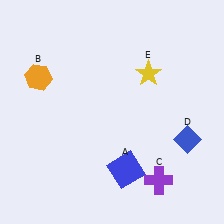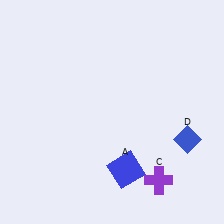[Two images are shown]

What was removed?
The orange hexagon (B), the yellow star (E) were removed in Image 2.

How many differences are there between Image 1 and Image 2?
There are 2 differences between the two images.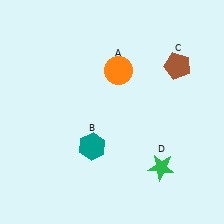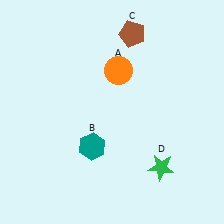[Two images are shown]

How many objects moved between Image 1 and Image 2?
1 object moved between the two images.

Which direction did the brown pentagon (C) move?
The brown pentagon (C) moved left.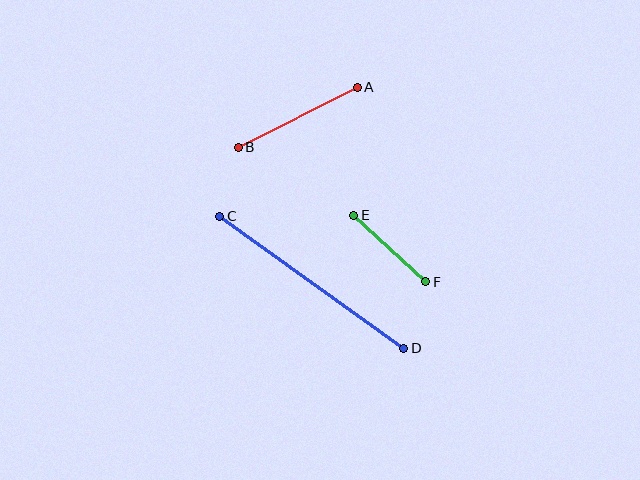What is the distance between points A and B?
The distance is approximately 133 pixels.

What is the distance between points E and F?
The distance is approximately 98 pixels.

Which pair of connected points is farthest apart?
Points C and D are farthest apart.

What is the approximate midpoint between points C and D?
The midpoint is at approximately (312, 282) pixels.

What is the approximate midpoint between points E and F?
The midpoint is at approximately (390, 249) pixels.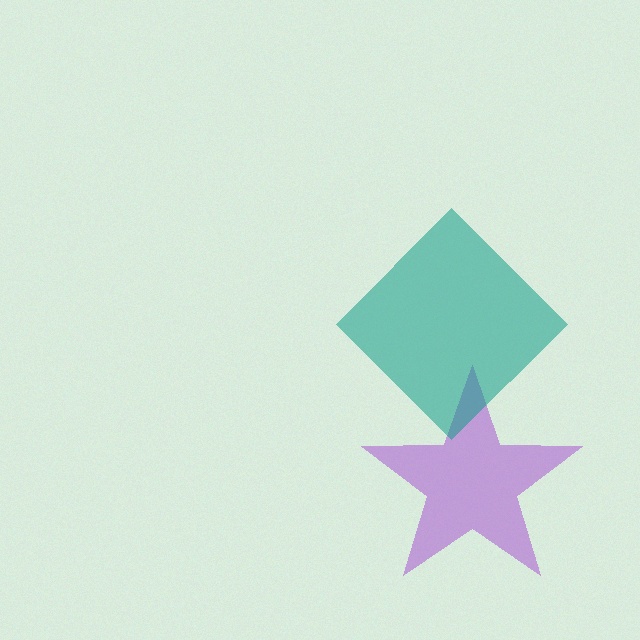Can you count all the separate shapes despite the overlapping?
Yes, there are 2 separate shapes.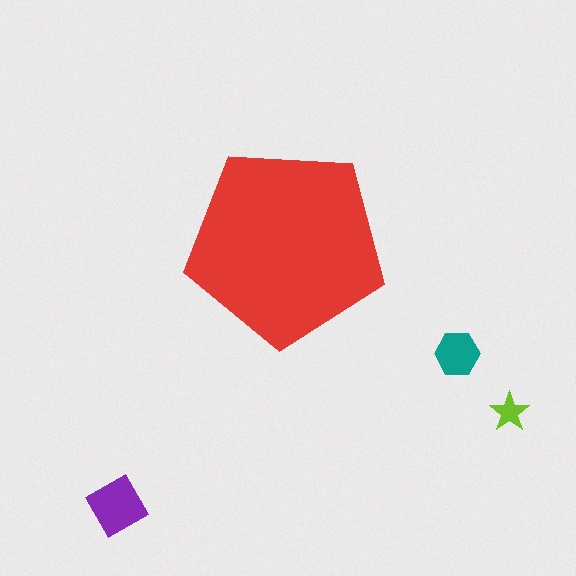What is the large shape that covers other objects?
A red pentagon.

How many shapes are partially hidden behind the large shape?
0 shapes are partially hidden.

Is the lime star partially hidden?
No, the lime star is fully visible.